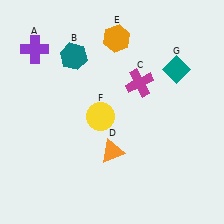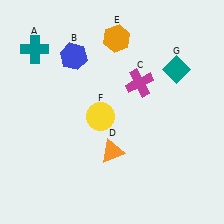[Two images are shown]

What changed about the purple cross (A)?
In Image 1, A is purple. In Image 2, it changed to teal.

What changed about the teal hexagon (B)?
In Image 1, B is teal. In Image 2, it changed to blue.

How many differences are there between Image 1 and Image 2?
There are 2 differences between the two images.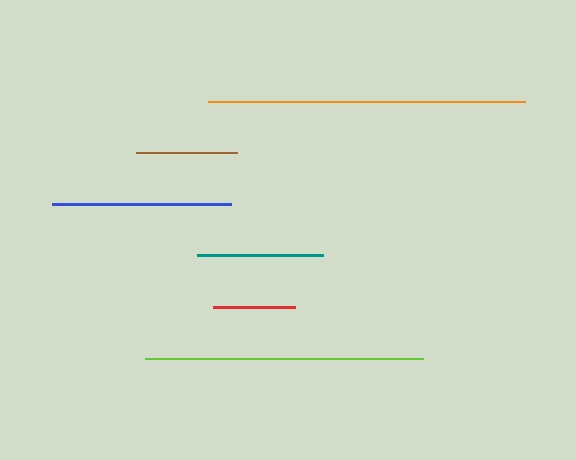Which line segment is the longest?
The orange line is the longest at approximately 317 pixels.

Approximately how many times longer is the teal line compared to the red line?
The teal line is approximately 1.5 times the length of the red line.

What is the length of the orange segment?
The orange segment is approximately 317 pixels long.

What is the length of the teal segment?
The teal segment is approximately 126 pixels long.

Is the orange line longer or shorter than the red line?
The orange line is longer than the red line.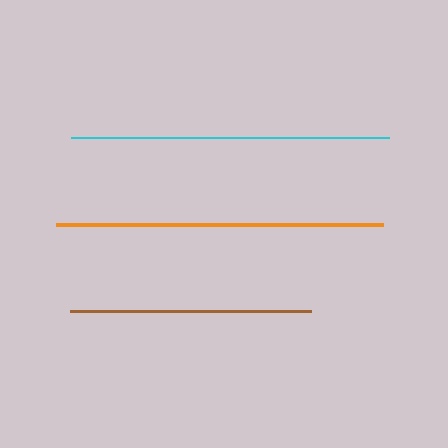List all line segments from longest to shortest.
From longest to shortest: orange, cyan, brown.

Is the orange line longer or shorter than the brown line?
The orange line is longer than the brown line.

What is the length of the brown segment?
The brown segment is approximately 241 pixels long.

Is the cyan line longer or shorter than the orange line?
The orange line is longer than the cyan line.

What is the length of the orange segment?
The orange segment is approximately 327 pixels long.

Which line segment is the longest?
The orange line is the longest at approximately 327 pixels.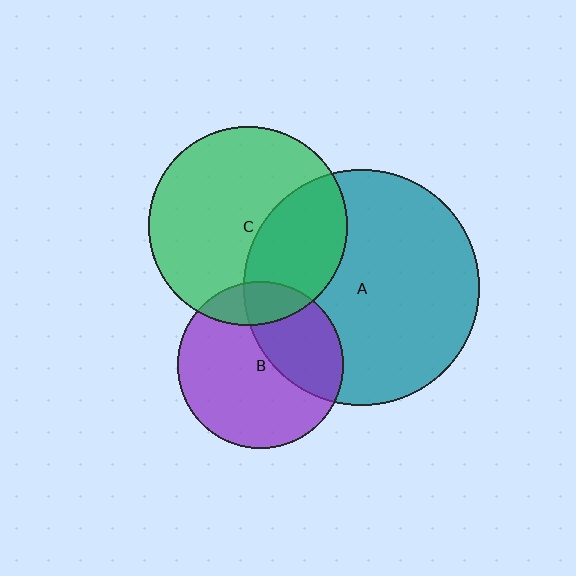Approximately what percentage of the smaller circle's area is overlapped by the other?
Approximately 35%.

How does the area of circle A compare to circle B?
Approximately 2.0 times.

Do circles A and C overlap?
Yes.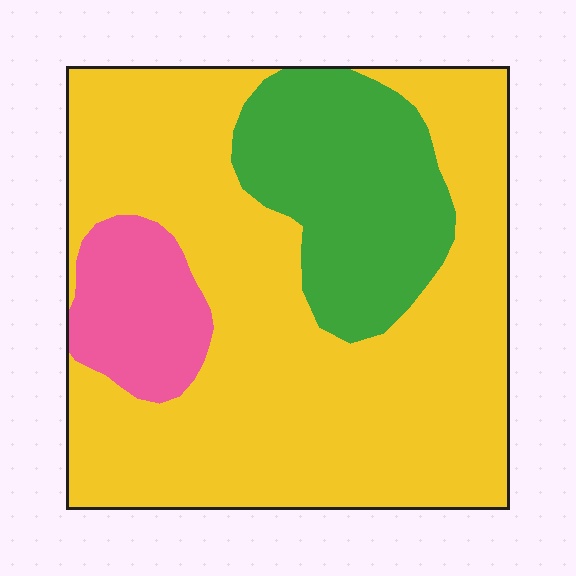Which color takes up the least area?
Pink, at roughly 10%.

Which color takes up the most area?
Yellow, at roughly 70%.